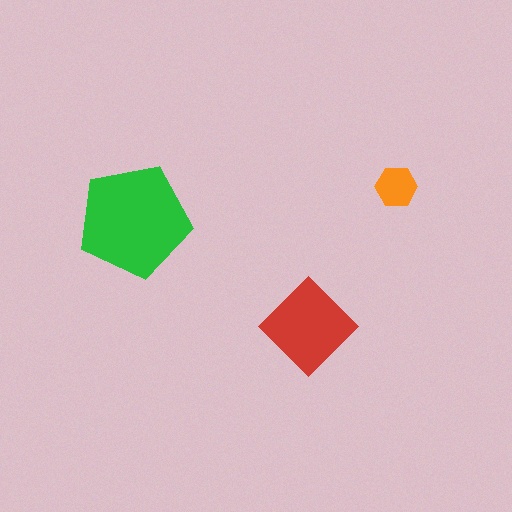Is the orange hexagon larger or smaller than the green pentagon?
Smaller.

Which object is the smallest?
The orange hexagon.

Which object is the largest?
The green pentagon.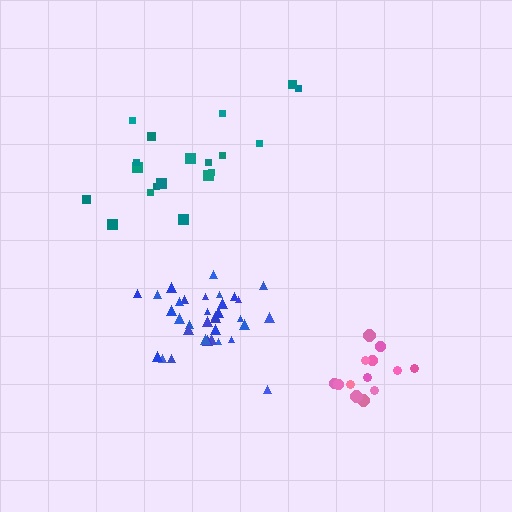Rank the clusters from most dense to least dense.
blue, pink, teal.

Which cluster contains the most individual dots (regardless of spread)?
Blue (34).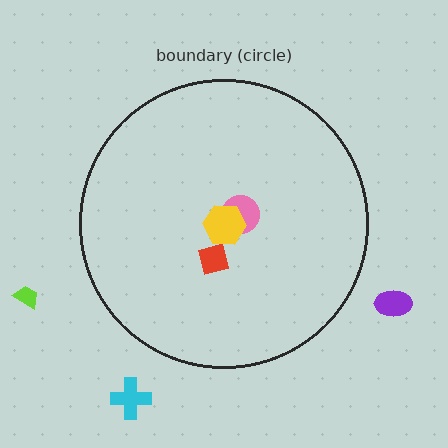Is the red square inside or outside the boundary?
Inside.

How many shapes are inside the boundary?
4 inside, 3 outside.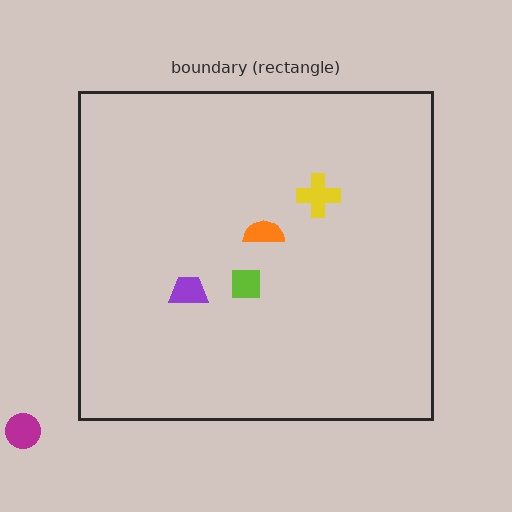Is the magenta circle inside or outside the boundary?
Outside.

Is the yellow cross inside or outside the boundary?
Inside.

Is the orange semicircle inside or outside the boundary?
Inside.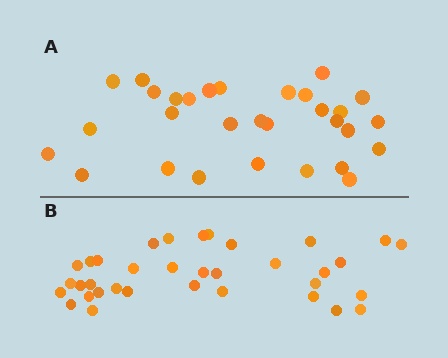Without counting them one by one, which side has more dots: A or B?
Region B (the bottom region) has more dots.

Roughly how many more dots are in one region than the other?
Region B has about 5 more dots than region A.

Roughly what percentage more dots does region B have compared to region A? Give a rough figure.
About 15% more.